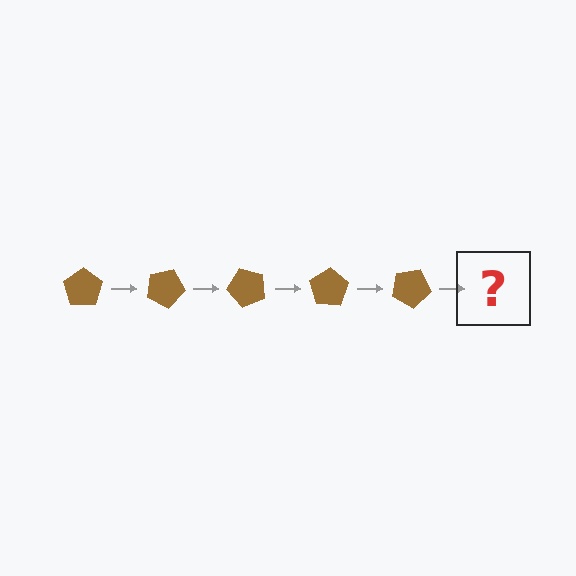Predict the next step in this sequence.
The next step is a brown pentagon rotated 125 degrees.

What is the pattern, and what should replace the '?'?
The pattern is that the pentagon rotates 25 degrees each step. The '?' should be a brown pentagon rotated 125 degrees.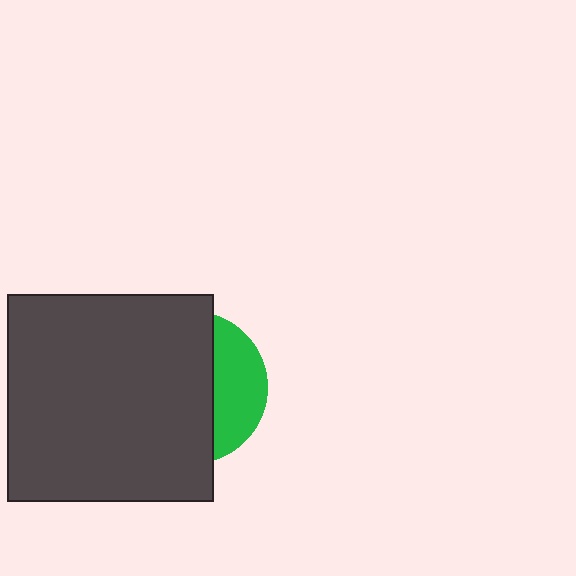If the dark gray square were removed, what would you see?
You would see the complete green circle.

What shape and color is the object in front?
The object in front is a dark gray square.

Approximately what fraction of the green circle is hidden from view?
Roughly 68% of the green circle is hidden behind the dark gray square.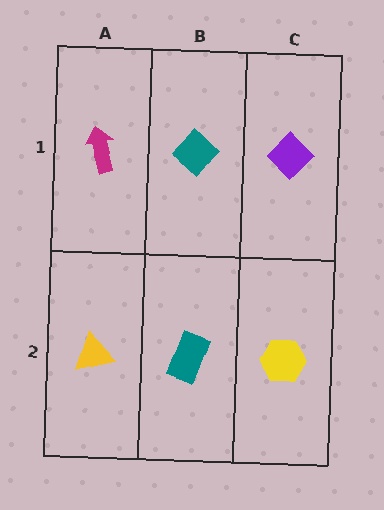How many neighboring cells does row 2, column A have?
2.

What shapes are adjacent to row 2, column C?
A purple diamond (row 1, column C), a teal rectangle (row 2, column B).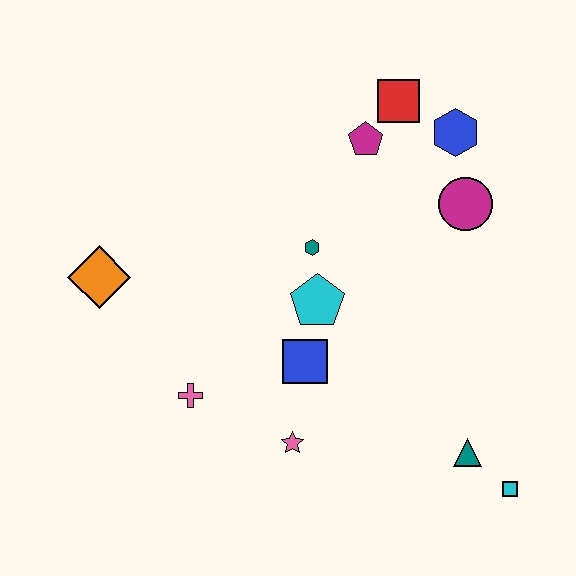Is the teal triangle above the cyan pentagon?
No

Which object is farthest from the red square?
The cyan square is farthest from the red square.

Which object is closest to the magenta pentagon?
The red square is closest to the magenta pentagon.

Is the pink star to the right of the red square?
No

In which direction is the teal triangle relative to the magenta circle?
The teal triangle is below the magenta circle.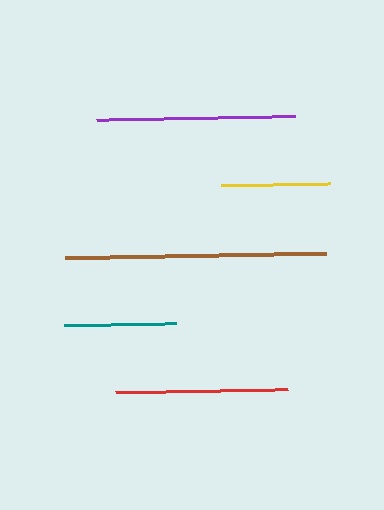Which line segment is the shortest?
The yellow line is the shortest at approximately 109 pixels.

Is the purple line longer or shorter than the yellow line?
The purple line is longer than the yellow line.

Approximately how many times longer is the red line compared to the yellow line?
The red line is approximately 1.6 times the length of the yellow line.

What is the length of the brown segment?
The brown segment is approximately 261 pixels long.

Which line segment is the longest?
The brown line is the longest at approximately 261 pixels.